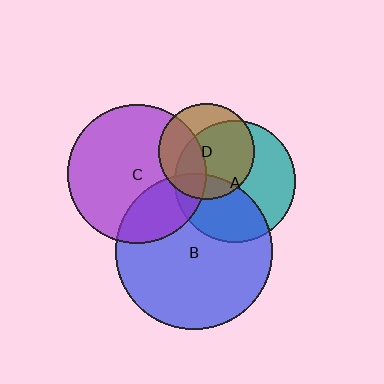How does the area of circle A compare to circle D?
Approximately 1.6 times.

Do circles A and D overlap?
Yes.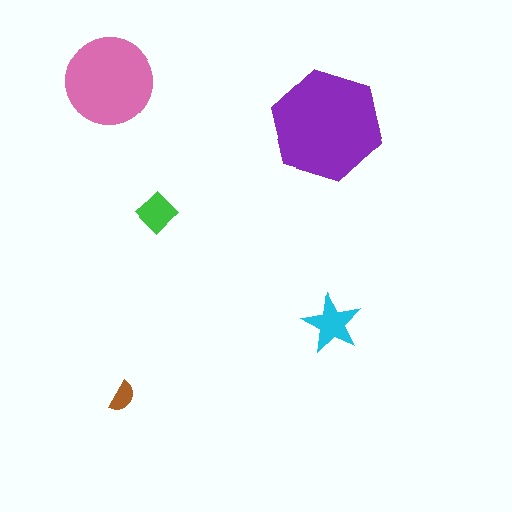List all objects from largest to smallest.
The purple hexagon, the pink circle, the cyan star, the green diamond, the brown semicircle.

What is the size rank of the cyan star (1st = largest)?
3rd.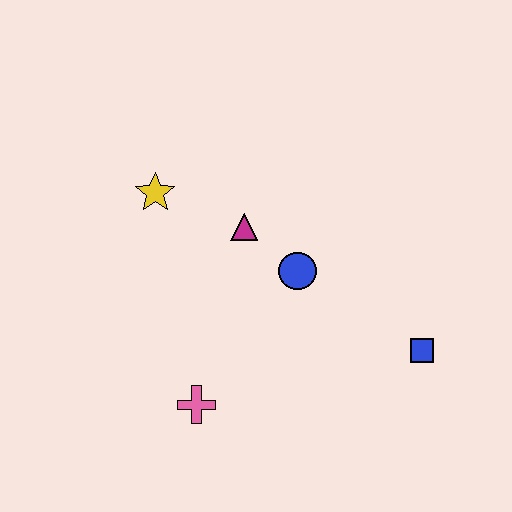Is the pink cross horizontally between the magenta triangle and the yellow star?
Yes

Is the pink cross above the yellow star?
No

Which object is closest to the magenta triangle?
The blue circle is closest to the magenta triangle.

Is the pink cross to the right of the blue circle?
No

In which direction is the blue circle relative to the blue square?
The blue circle is to the left of the blue square.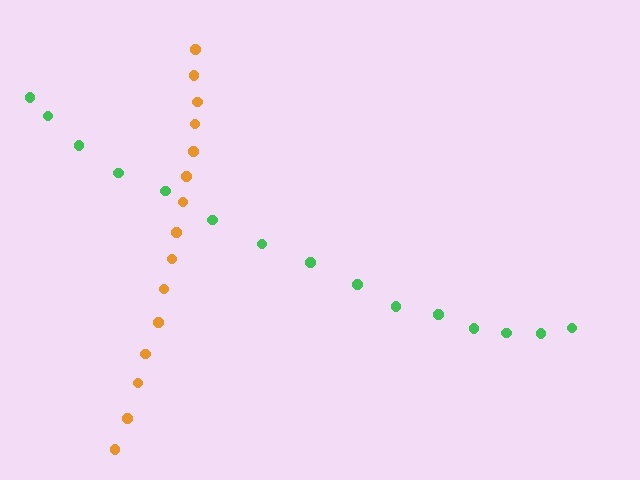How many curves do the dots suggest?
There are 2 distinct paths.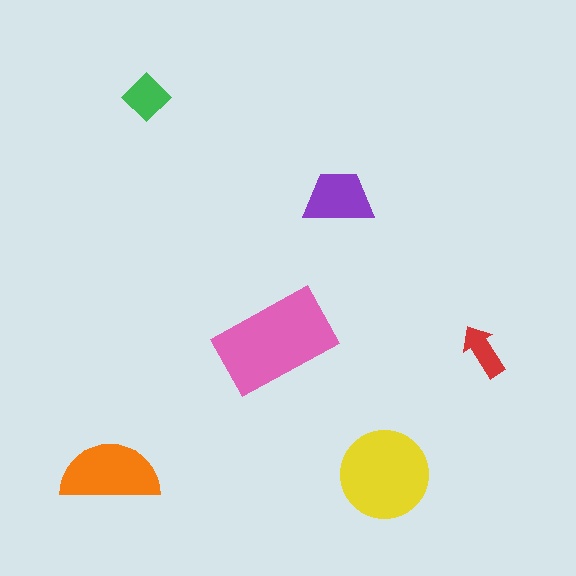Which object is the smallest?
The red arrow.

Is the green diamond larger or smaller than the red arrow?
Larger.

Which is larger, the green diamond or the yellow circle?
The yellow circle.